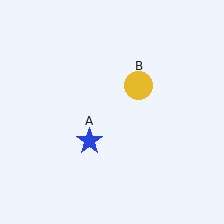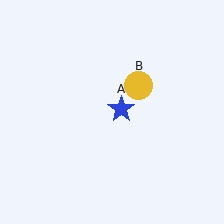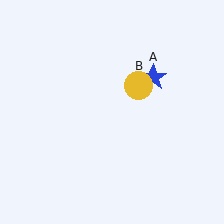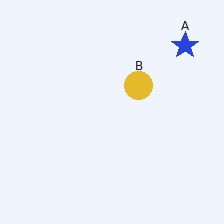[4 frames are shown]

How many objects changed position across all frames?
1 object changed position: blue star (object A).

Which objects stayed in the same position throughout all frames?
Yellow circle (object B) remained stationary.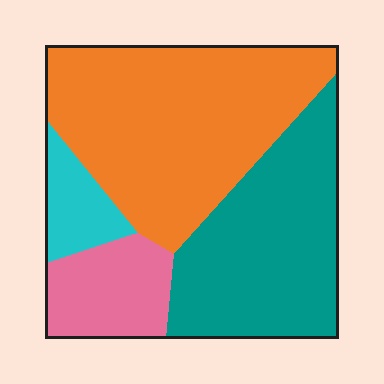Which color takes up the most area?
Orange, at roughly 45%.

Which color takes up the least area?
Cyan, at roughly 10%.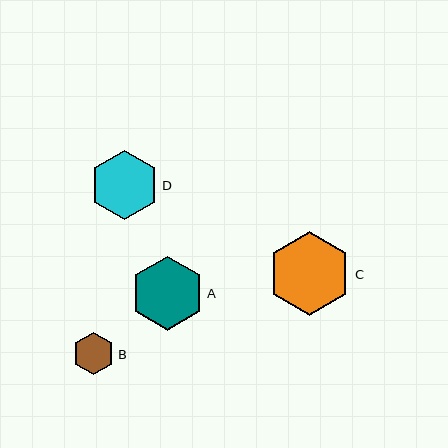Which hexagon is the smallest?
Hexagon B is the smallest with a size of approximately 43 pixels.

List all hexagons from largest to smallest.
From largest to smallest: C, A, D, B.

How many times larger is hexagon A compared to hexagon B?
Hexagon A is approximately 1.7 times the size of hexagon B.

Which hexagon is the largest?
Hexagon C is the largest with a size of approximately 84 pixels.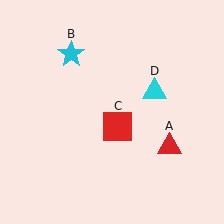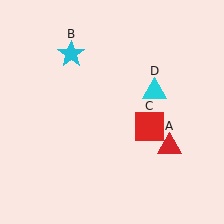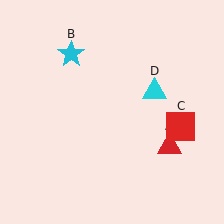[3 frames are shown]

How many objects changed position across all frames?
1 object changed position: red square (object C).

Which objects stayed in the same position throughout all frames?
Red triangle (object A) and cyan star (object B) and cyan triangle (object D) remained stationary.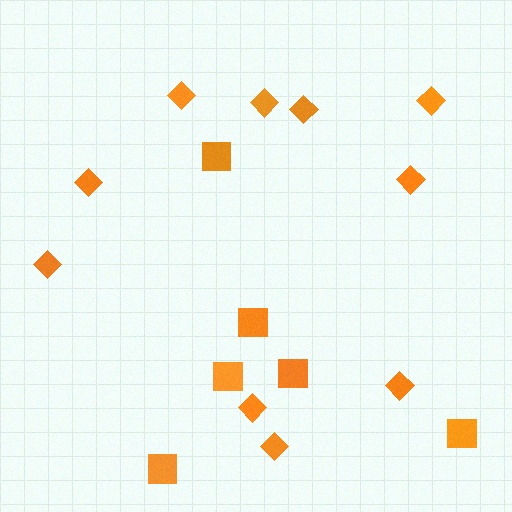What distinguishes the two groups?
There are 2 groups: one group of squares (6) and one group of diamonds (10).